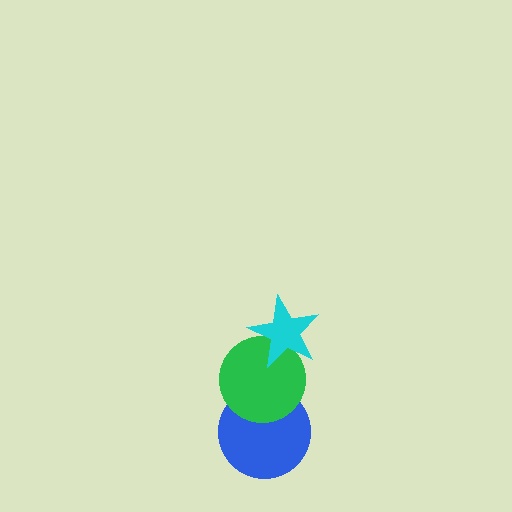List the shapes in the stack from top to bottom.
From top to bottom: the cyan star, the green circle, the blue circle.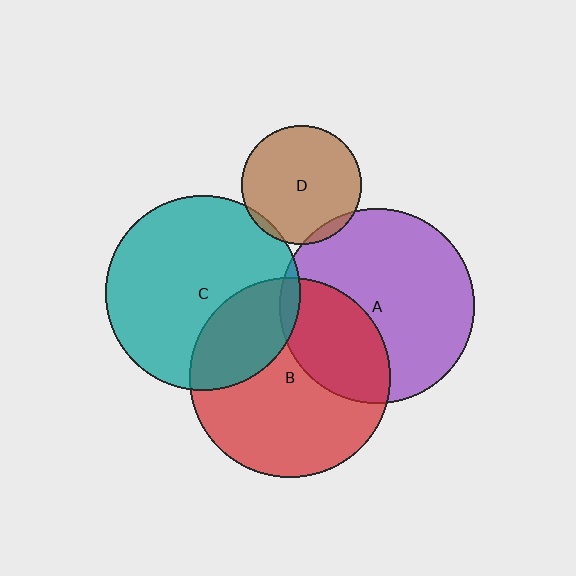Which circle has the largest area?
Circle B (red).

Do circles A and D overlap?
Yes.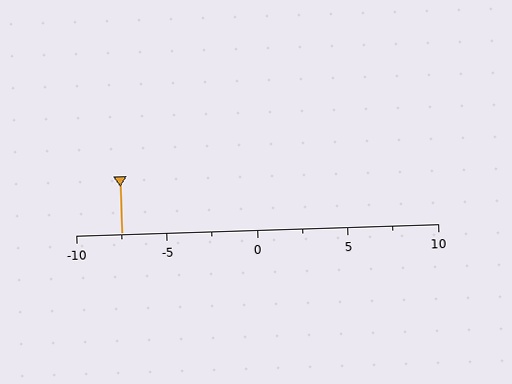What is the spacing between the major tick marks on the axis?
The major ticks are spaced 5 apart.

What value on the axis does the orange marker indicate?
The marker indicates approximately -7.5.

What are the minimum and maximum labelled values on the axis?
The axis runs from -10 to 10.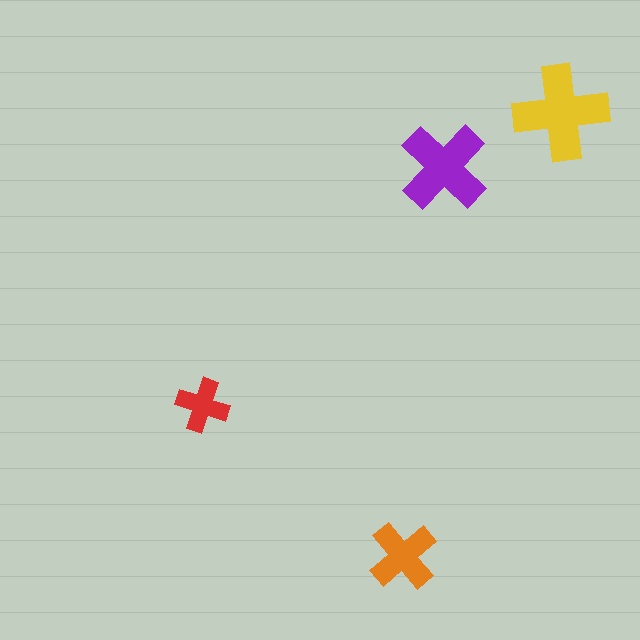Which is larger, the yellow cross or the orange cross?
The yellow one.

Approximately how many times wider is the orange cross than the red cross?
About 1.5 times wider.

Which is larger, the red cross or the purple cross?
The purple one.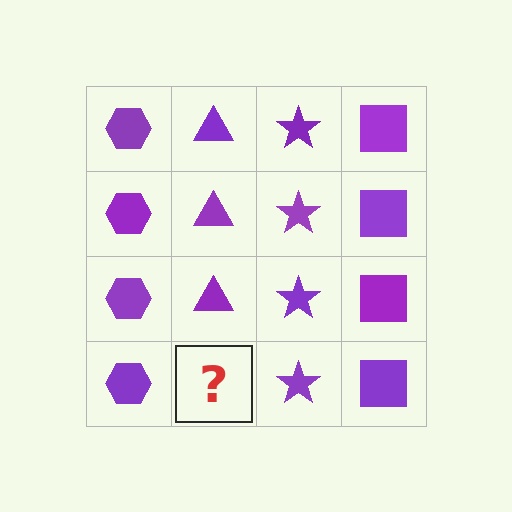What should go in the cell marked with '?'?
The missing cell should contain a purple triangle.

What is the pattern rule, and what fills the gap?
The rule is that each column has a consistent shape. The gap should be filled with a purple triangle.